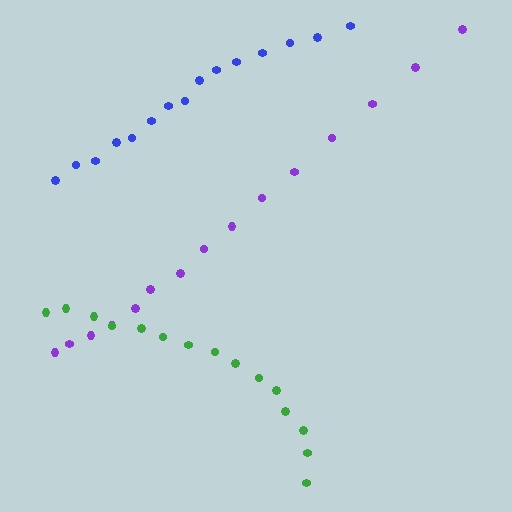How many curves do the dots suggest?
There are 3 distinct paths.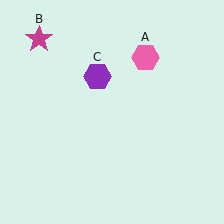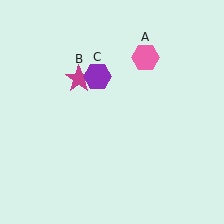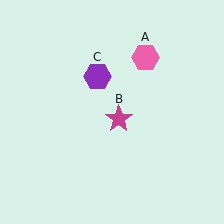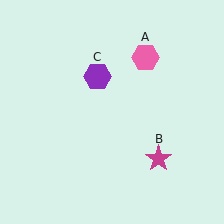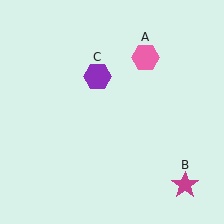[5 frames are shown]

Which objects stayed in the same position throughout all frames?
Pink hexagon (object A) and purple hexagon (object C) remained stationary.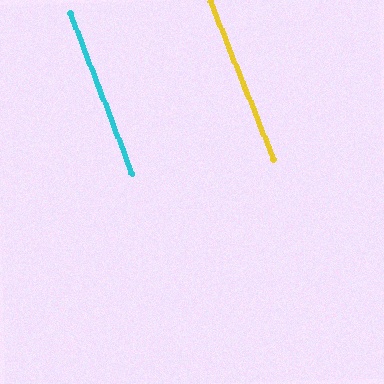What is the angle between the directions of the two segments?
Approximately 1 degree.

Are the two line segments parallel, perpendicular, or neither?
Parallel — their directions differ by only 0.9°.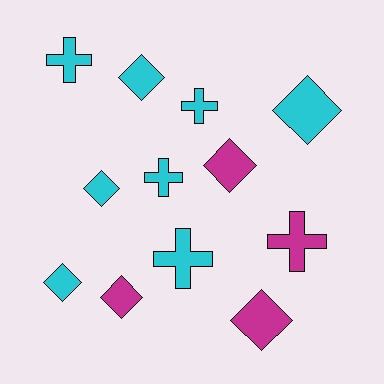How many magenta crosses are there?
There is 1 magenta cross.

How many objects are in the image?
There are 12 objects.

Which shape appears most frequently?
Diamond, with 7 objects.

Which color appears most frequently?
Cyan, with 8 objects.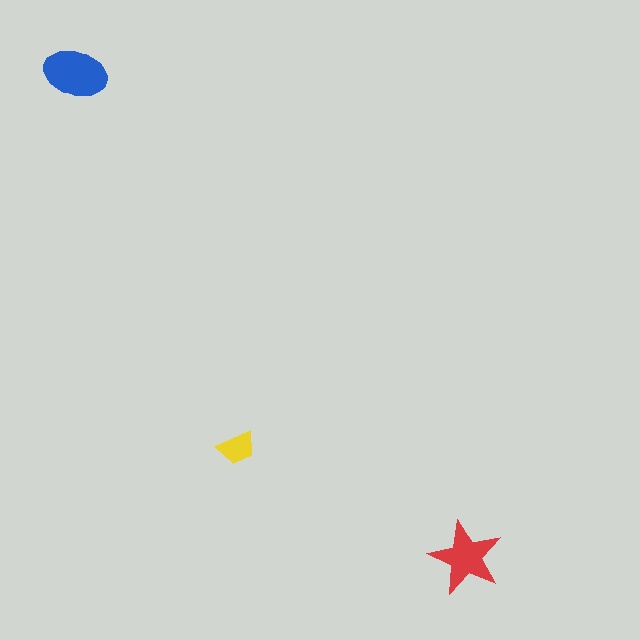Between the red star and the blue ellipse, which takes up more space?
The blue ellipse.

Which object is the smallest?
The yellow trapezoid.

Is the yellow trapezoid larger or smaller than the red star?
Smaller.